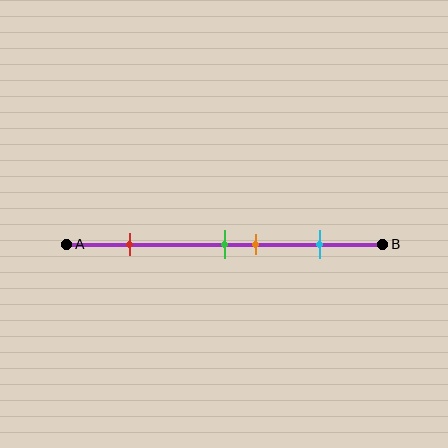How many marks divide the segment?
There are 4 marks dividing the segment.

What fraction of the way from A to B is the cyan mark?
The cyan mark is approximately 80% (0.8) of the way from A to B.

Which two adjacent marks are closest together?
The green and orange marks are the closest adjacent pair.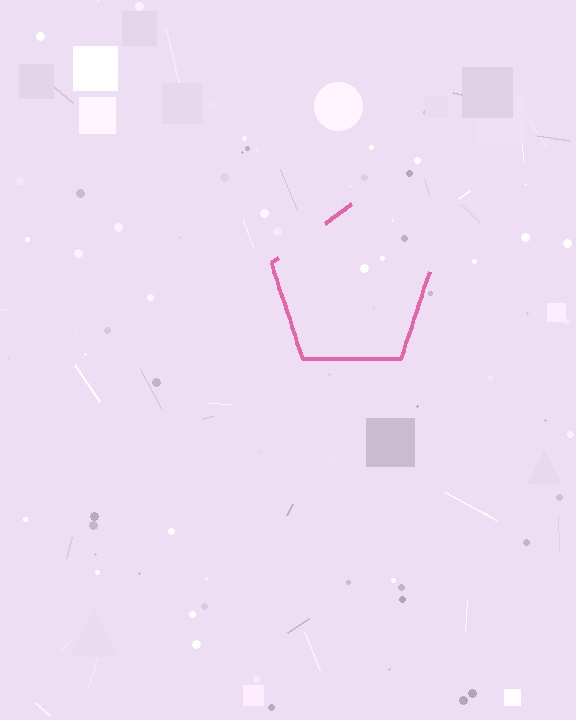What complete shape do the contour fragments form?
The contour fragments form a pentagon.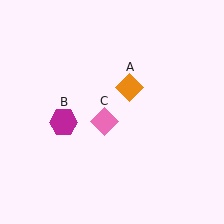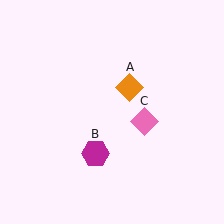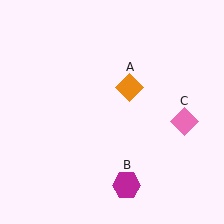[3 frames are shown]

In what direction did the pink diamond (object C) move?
The pink diamond (object C) moved right.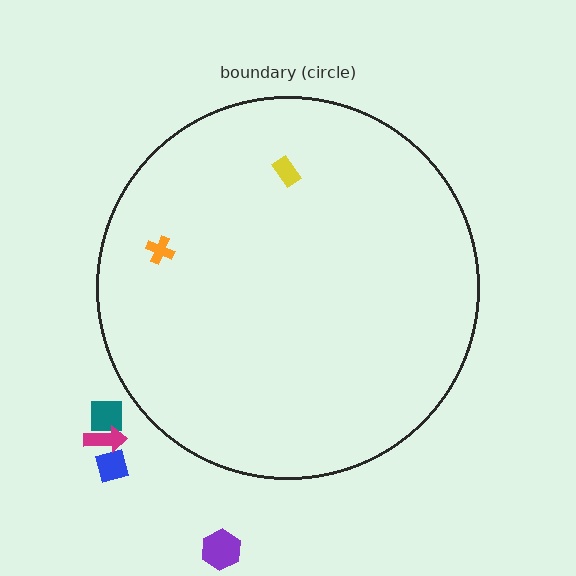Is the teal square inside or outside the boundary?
Outside.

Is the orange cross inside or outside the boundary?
Inside.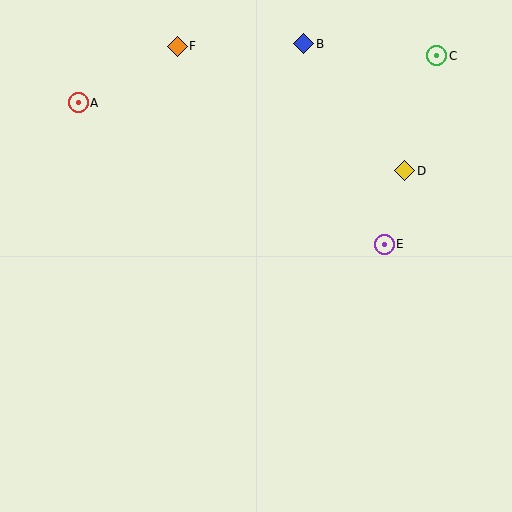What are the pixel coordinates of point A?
Point A is at (78, 103).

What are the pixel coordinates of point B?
Point B is at (304, 44).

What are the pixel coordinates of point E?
Point E is at (384, 244).